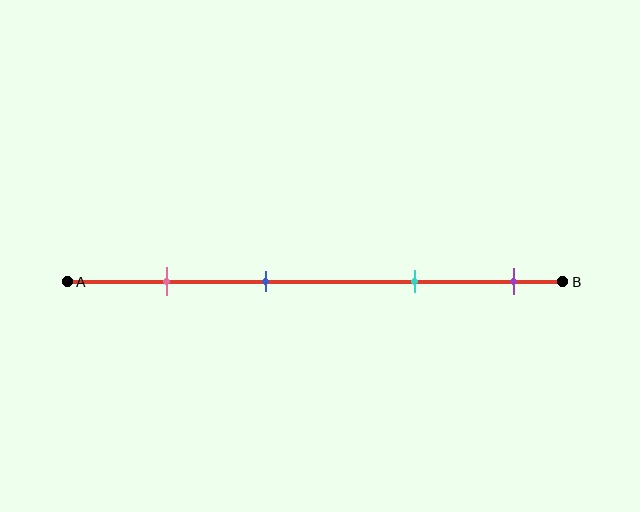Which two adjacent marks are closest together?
The pink and blue marks are the closest adjacent pair.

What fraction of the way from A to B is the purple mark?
The purple mark is approximately 90% (0.9) of the way from A to B.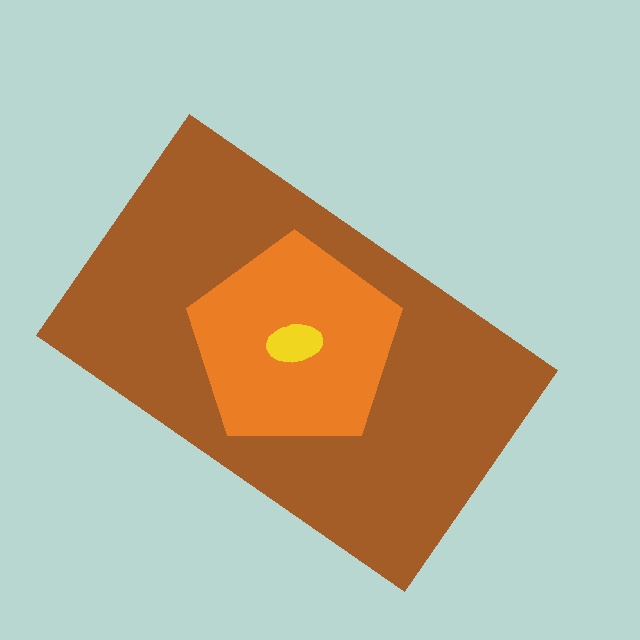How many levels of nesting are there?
3.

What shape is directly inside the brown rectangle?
The orange pentagon.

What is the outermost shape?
The brown rectangle.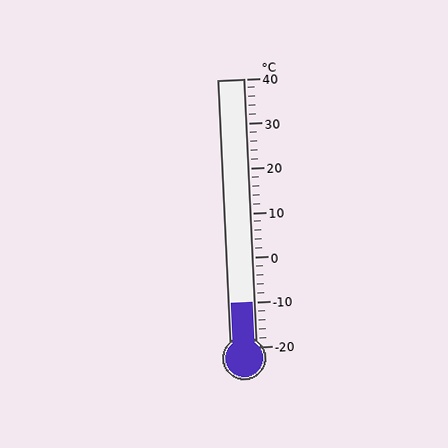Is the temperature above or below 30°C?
The temperature is below 30°C.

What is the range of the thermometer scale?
The thermometer scale ranges from -20°C to 40°C.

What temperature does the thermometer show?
The thermometer shows approximately -10°C.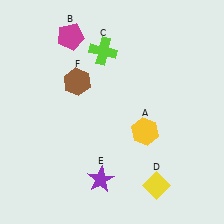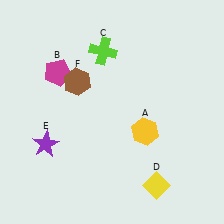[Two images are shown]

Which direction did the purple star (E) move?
The purple star (E) moved left.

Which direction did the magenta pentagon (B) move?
The magenta pentagon (B) moved down.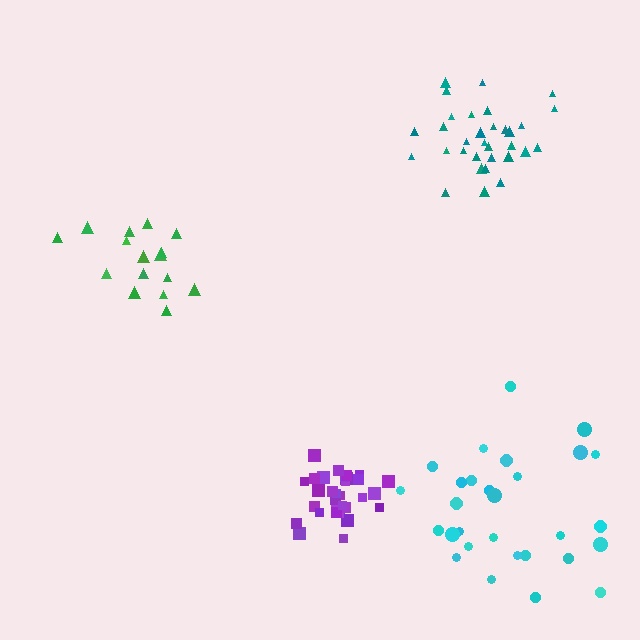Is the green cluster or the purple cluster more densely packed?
Purple.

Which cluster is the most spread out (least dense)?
Cyan.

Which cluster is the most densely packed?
Purple.